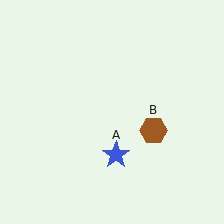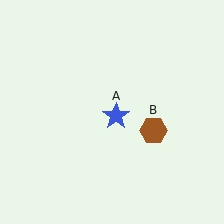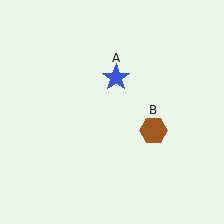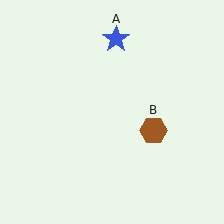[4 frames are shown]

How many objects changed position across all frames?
1 object changed position: blue star (object A).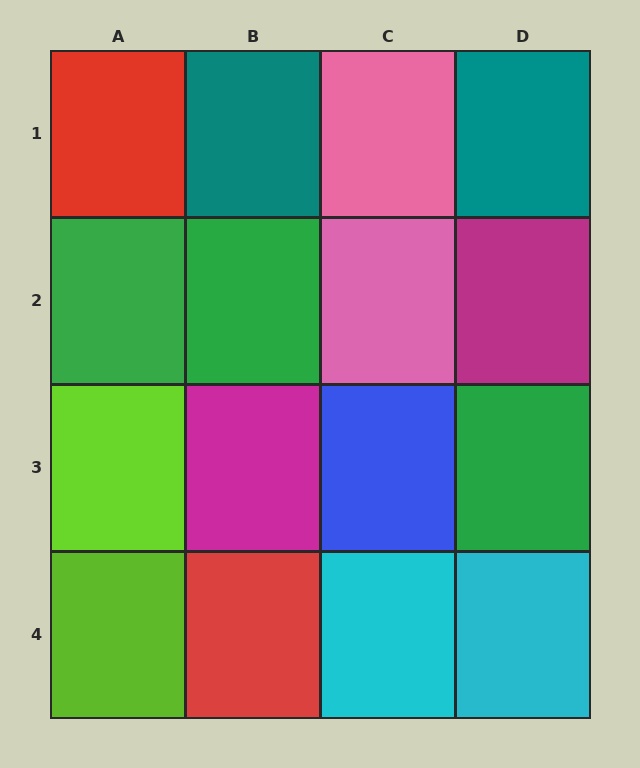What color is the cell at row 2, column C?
Pink.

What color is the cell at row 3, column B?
Magenta.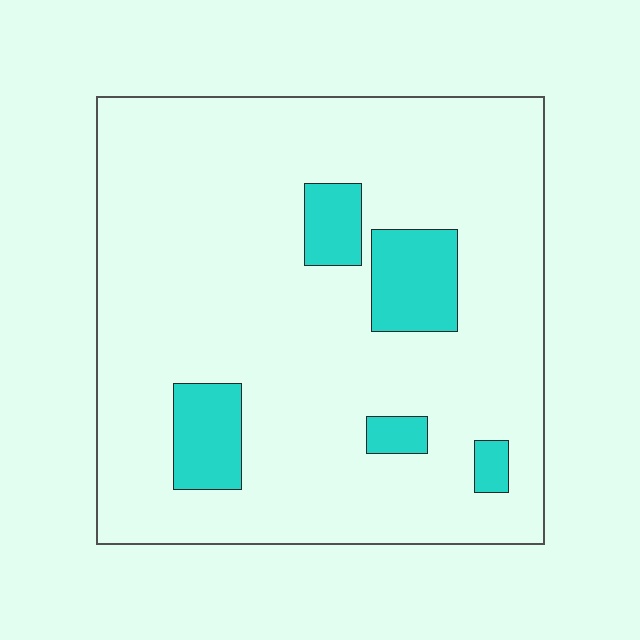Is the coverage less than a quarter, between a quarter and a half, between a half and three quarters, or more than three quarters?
Less than a quarter.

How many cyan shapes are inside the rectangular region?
5.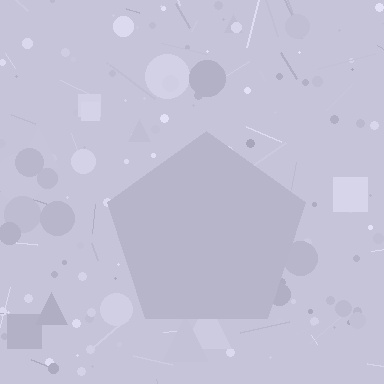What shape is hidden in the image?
A pentagon is hidden in the image.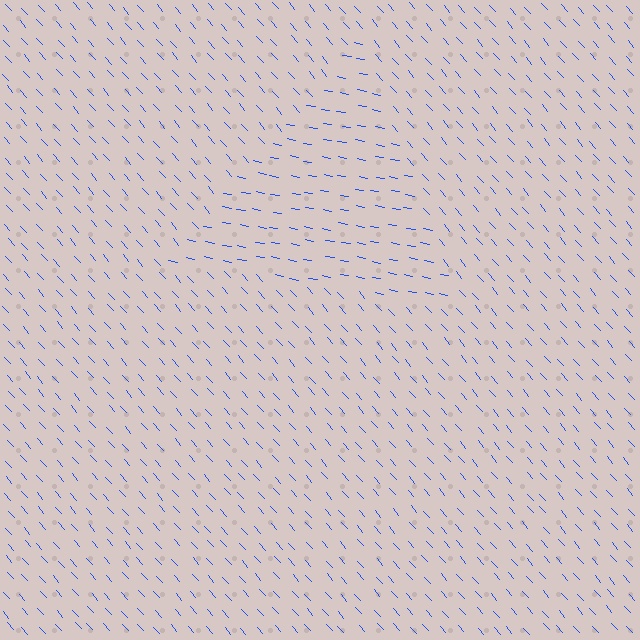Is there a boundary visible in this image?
Yes, there is a texture boundary formed by a change in line orientation.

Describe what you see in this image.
The image is filled with small blue line segments. A triangle region in the image has lines oriented differently from the surrounding lines, creating a visible texture boundary.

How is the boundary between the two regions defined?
The boundary is defined purely by a change in line orientation (approximately 38 degrees difference). All lines are the same color and thickness.